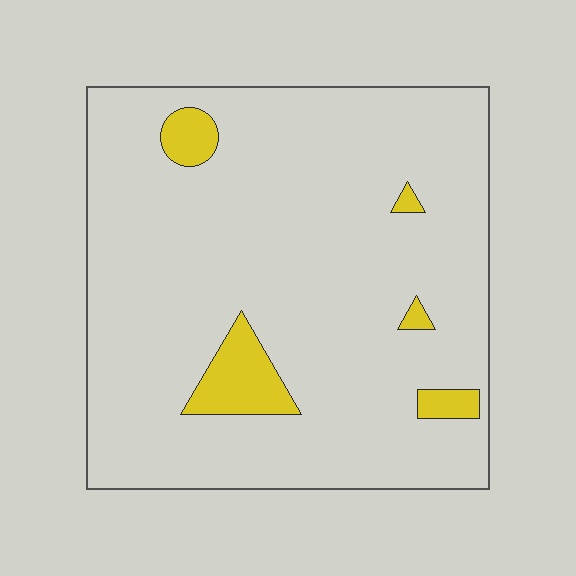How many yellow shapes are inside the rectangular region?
5.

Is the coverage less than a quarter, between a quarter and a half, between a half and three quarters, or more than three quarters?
Less than a quarter.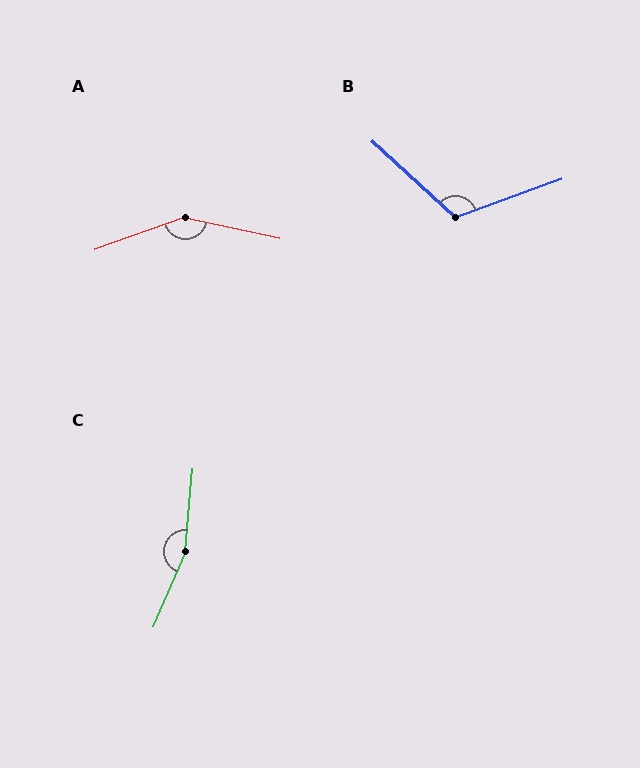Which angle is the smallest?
B, at approximately 118 degrees.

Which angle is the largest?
C, at approximately 162 degrees.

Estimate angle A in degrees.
Approximately 148 degrees.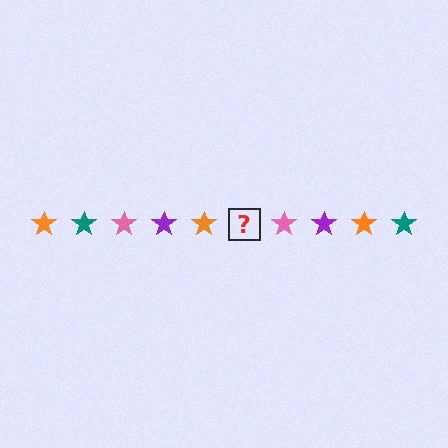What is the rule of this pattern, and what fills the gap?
The rule is that the pattern cycles through orange, teal, pink, purple stars. The gap should be filled with a teal star.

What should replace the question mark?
The question mark should be replaced with a teal star.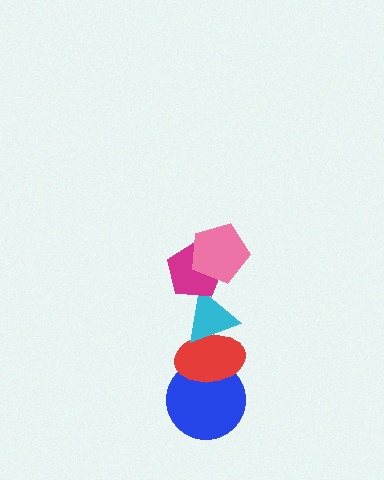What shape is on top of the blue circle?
The red ellipse is on top of the blue circle.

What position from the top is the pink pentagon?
The pink pentagon is 1st from the top.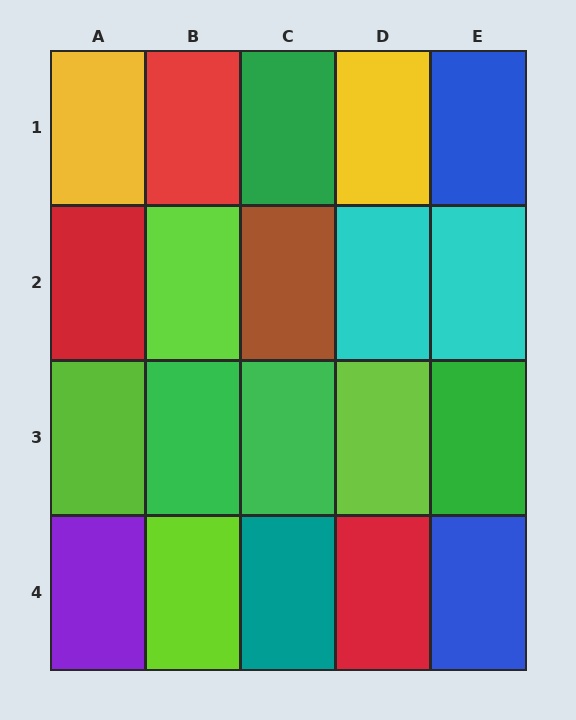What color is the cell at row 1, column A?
Yellow.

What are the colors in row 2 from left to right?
Red, lime, brown, cyan, cyan.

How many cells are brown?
1 cell is brown.